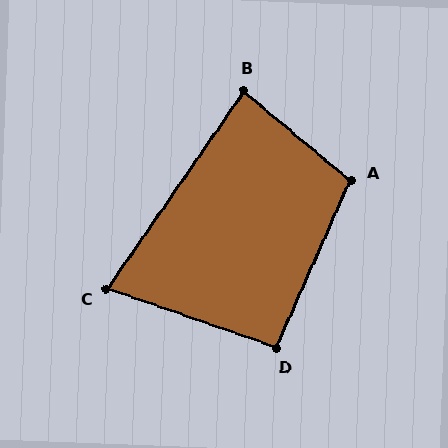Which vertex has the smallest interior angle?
C, at approximately 74 degrees.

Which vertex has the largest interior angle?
A, at approximately 106 degrees.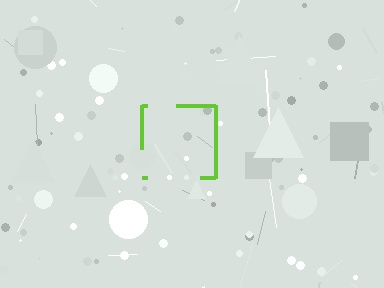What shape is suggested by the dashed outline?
The dashed outline suggests a square.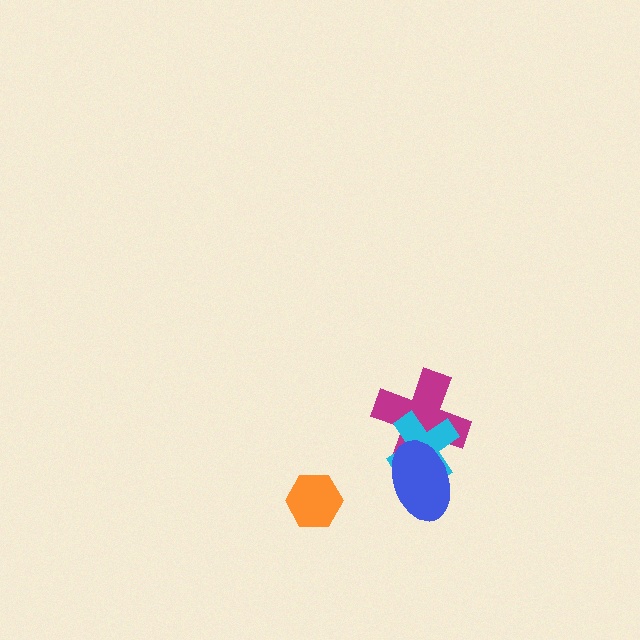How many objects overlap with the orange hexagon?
0 objects overlap with the orange hexagon.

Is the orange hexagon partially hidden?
No, no other shape covers it.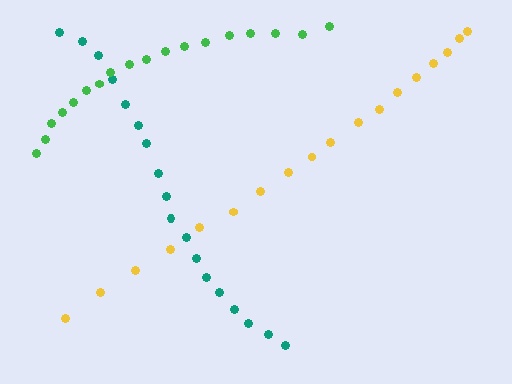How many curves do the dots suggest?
There are 3 distinct paths.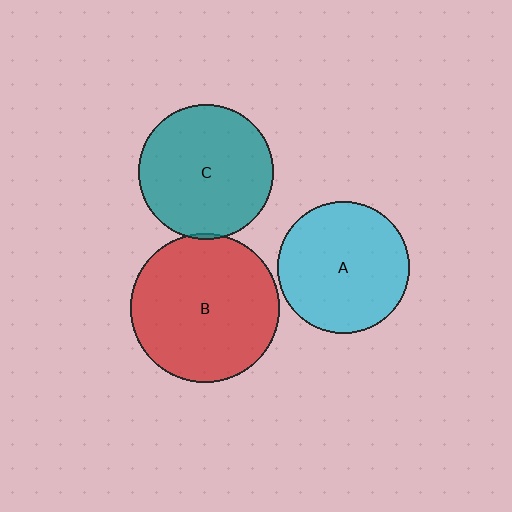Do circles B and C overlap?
Yes.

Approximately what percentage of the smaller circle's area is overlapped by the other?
Approximately 5%.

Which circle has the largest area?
Circle B (red).